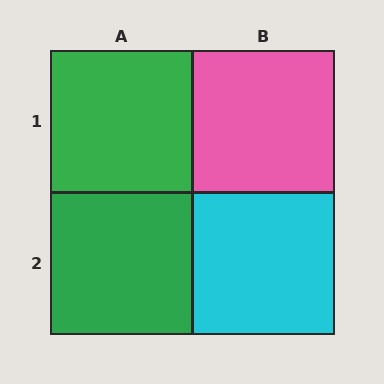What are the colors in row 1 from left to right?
Green, pink.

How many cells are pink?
1 cell is pink.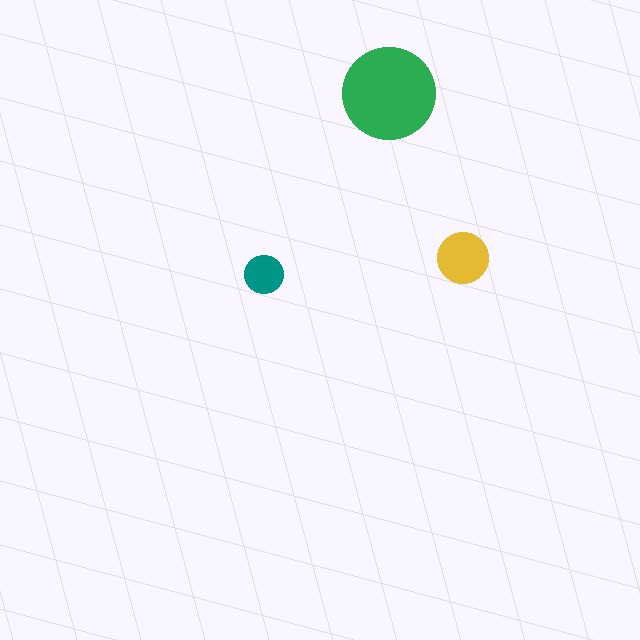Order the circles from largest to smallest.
the green one, the yellow one, the teal one.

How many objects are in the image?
There are 3 objects in the image.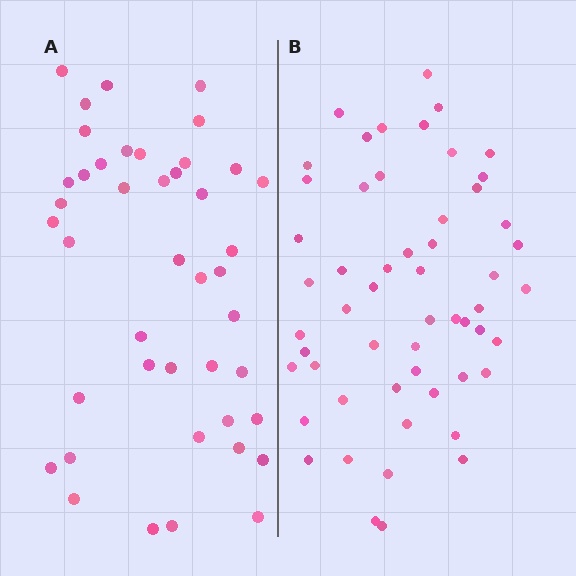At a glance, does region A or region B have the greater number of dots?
Region B (the right region) has more dots.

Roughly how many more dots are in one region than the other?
Region B has roughly 12 or so more dots than region A.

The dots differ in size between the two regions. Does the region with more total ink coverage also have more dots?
No. Region A has more total ink coverage because its dots are larger, but region B actually contains more individual dots. Total area can be misleading — the number of items is what matters here.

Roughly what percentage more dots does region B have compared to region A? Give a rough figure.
About 30% more.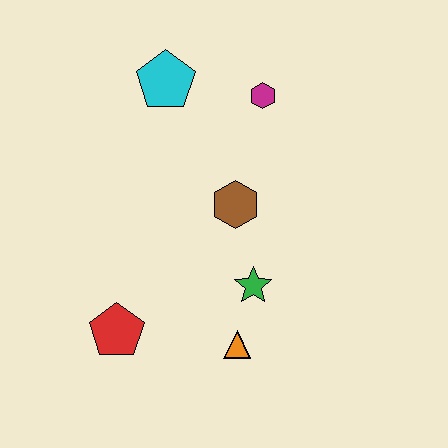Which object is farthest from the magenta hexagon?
The red pentagon is farthest from the magenta hexagon.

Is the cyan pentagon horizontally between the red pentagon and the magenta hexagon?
Yes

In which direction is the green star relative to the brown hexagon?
The green star is below the brown hexagon.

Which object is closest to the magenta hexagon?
The cyan pentagon is closest to the magenta hexagon.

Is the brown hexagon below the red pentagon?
No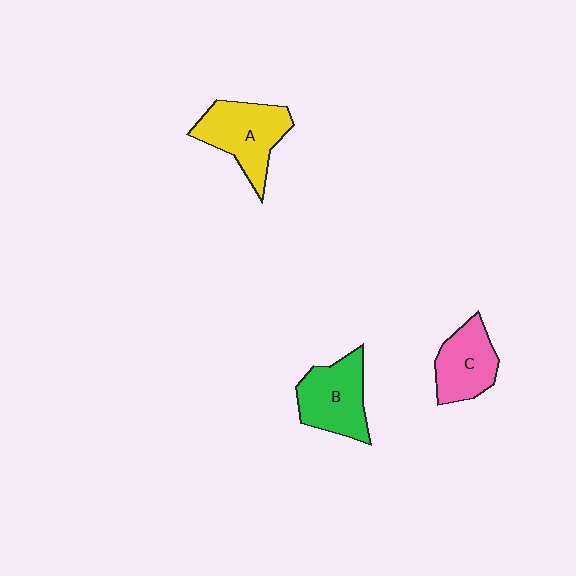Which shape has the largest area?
Shape A (yellow).